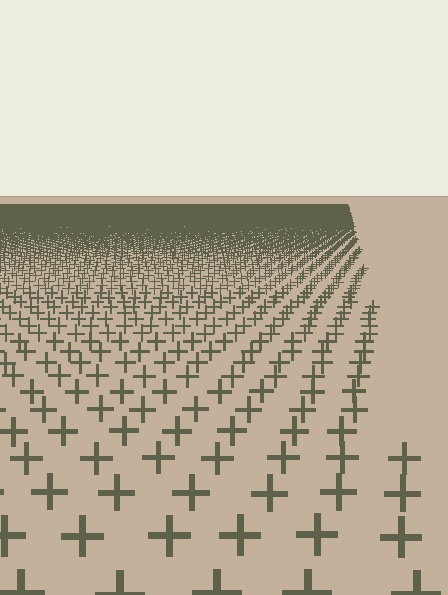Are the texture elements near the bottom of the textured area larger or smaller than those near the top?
Larger. Near the bottom, elements are closer to the viewer and appear at a bigger on-screen size.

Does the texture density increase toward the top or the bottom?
Density increases toward the top.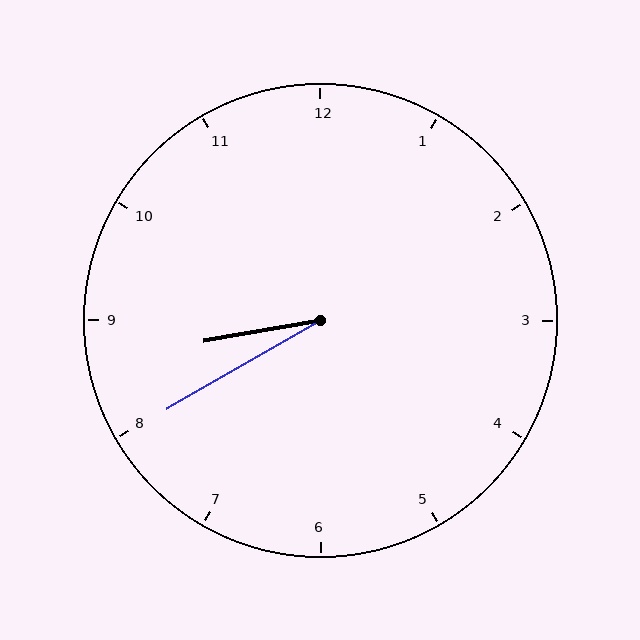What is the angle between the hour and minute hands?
Approximately 20 degrees.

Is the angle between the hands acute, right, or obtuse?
It is acute.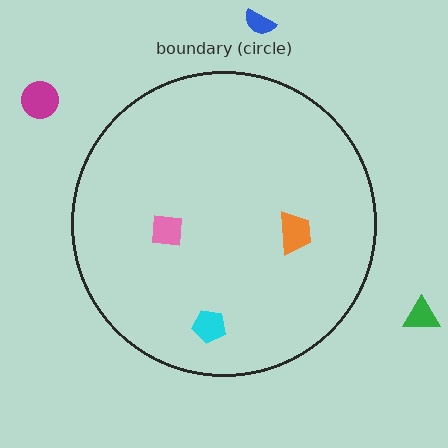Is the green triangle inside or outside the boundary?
Outside.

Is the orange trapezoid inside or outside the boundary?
Inside.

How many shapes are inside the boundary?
3 inside, 3 outside.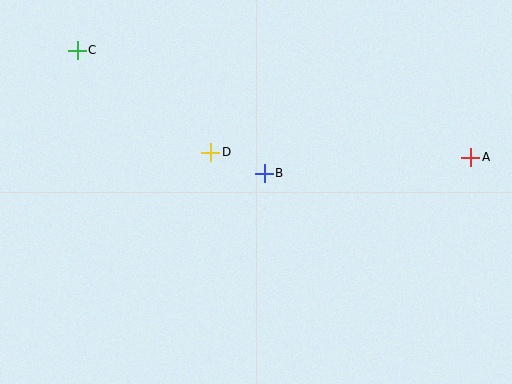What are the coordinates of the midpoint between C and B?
The midpoint between C and B is at (171, 112).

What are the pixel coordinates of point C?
Point C is at (77, 50).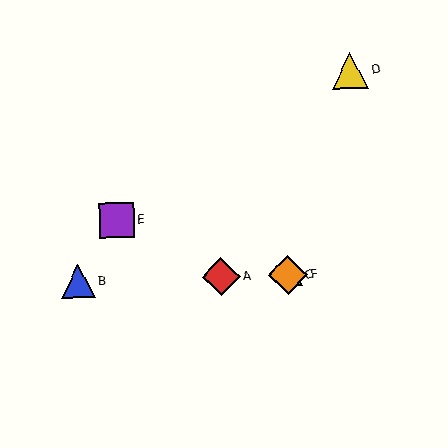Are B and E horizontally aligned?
No, B is at y≈281 and E is at y≈220.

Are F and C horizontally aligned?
Yes, both are at y≈275.